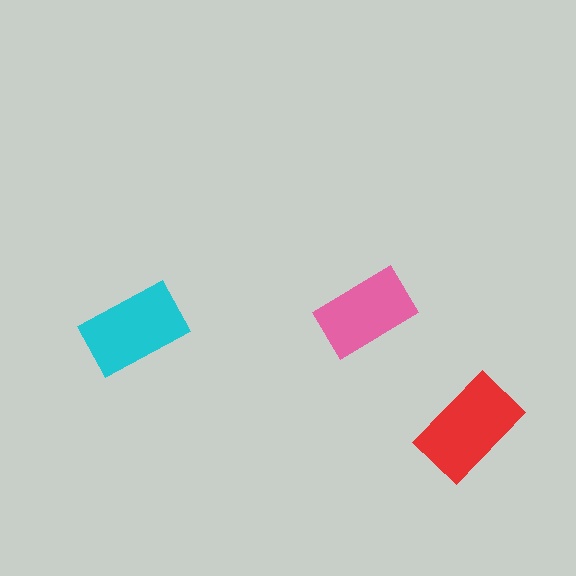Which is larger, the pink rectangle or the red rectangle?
The red one.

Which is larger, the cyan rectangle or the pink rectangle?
The cyan one.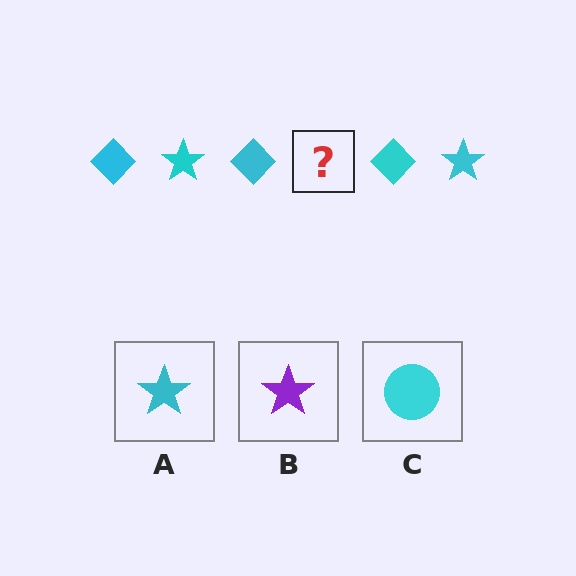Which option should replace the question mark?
Option A.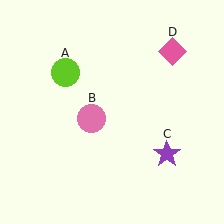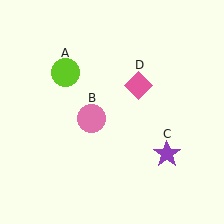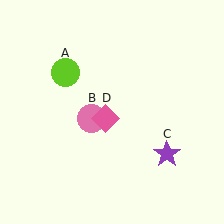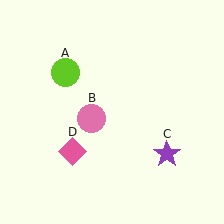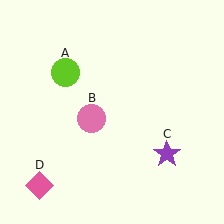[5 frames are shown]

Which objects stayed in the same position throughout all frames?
Lime circle (object A) and pink circle (object B) and purple star (object C) remained stationary.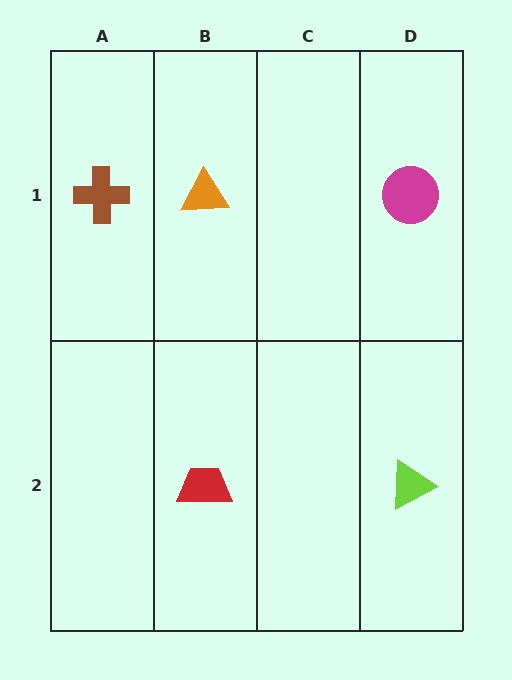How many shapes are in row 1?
3 shapes.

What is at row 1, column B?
An orange triangle.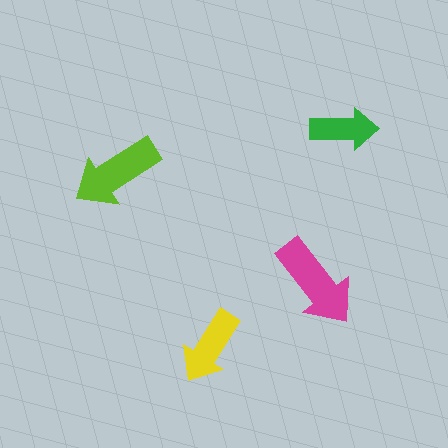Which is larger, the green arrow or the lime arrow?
The lime one.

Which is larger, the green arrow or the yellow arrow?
The yellow one.